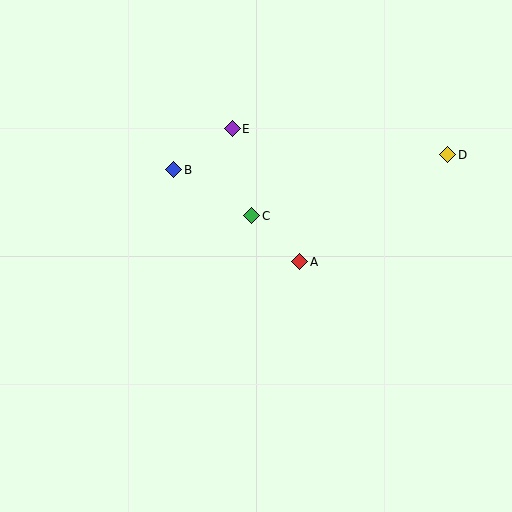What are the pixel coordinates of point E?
Point E is at (232, 129).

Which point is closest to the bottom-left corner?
Point B is closest to the bottom-left corner.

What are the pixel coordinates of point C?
Point C is at (252, 216).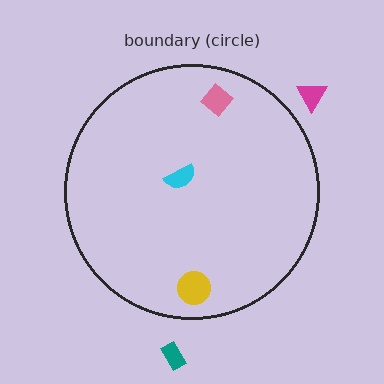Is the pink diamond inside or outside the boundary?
Inside.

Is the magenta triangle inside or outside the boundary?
Outside.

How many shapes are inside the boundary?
3 inside, 2 outside.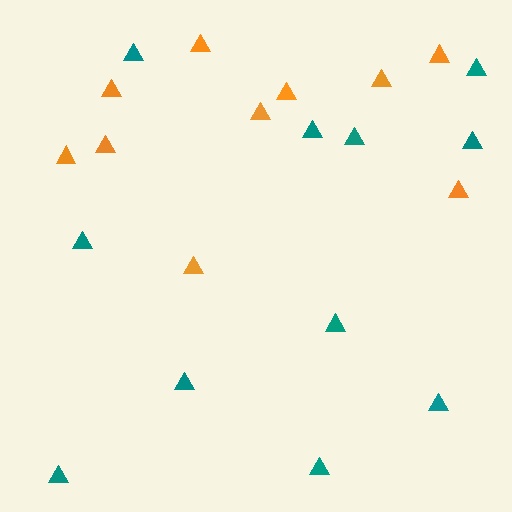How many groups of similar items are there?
There are 2 groups: one group of orange triangles (10) and one group of teal triangles (11).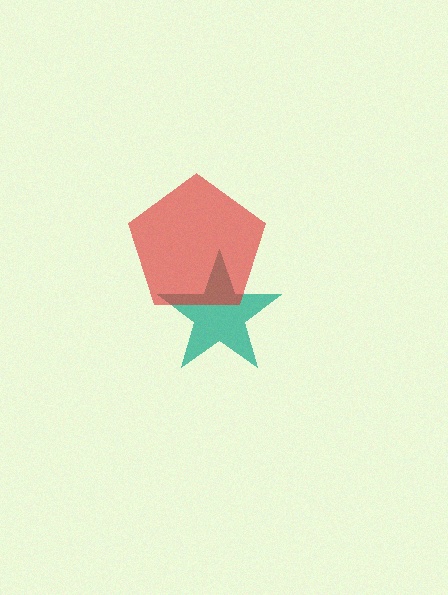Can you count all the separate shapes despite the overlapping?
Yes, there are 2 separate shapes.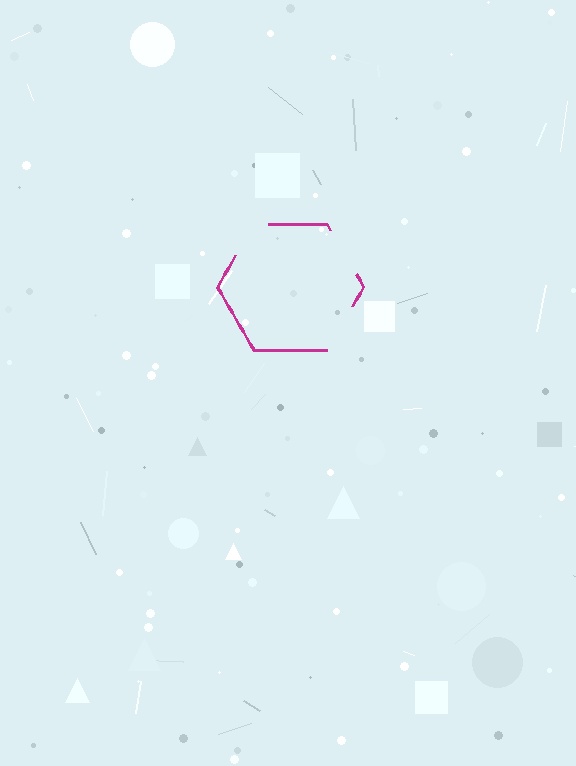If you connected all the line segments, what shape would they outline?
They would outline a hexagon.